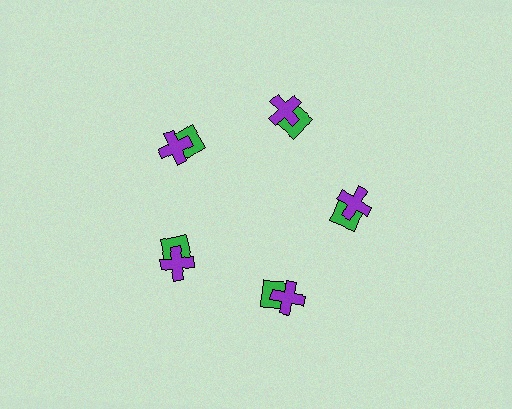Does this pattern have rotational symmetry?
Yes, this pattern has 5-fold rotational symmetry. It looks the same after rotating 72 degrees around the center.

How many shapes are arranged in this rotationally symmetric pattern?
There are 10 shapes, arranged in 5 groups of 2.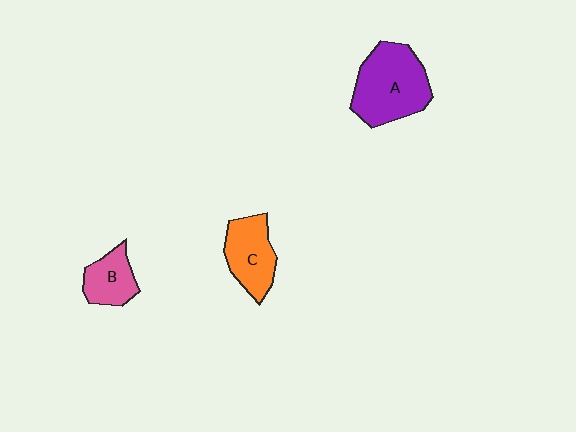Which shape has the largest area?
Shape A (purple).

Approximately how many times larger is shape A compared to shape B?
Approximately 2.0 times.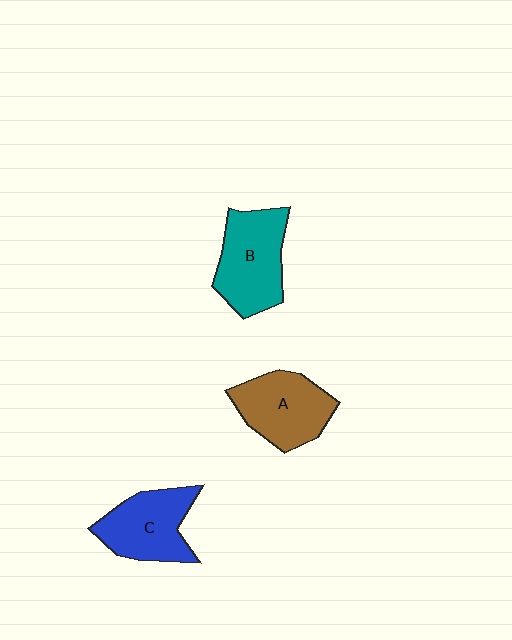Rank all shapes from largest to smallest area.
From largest to smallest: B (teal), A (brown), C (blue).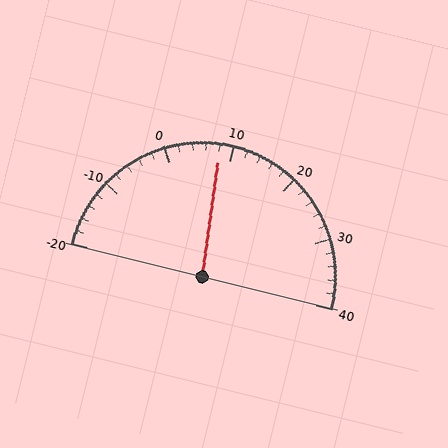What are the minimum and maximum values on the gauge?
The gauge ranges from -20 to 40.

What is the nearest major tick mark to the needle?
The nearest major tick mark is 10.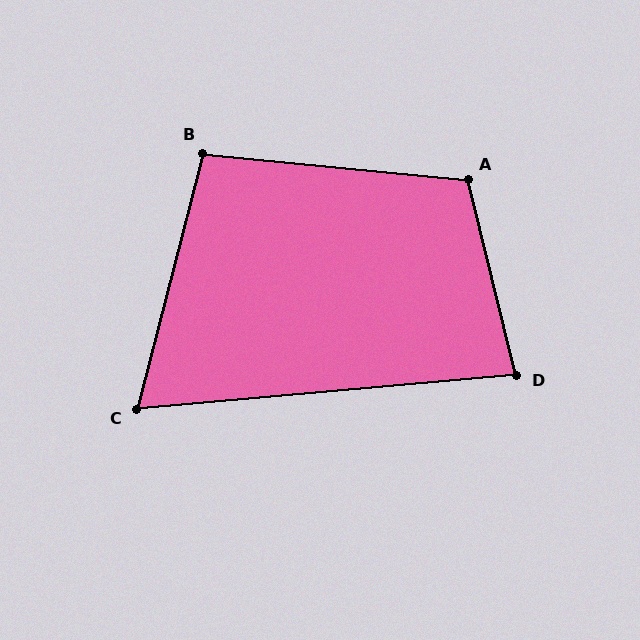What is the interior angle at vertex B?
Approximately 99 degrees (obtuse).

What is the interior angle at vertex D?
Approximately 81 degrees (acute).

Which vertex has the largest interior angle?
A, at approximately 110 degrees.